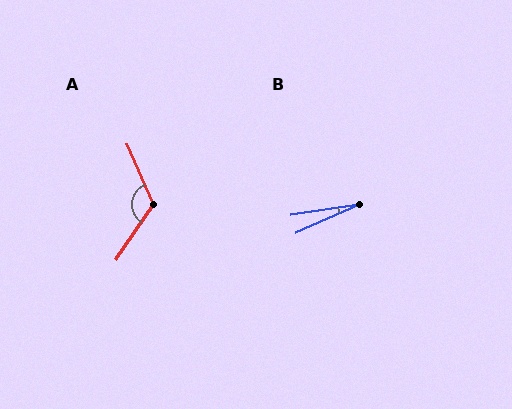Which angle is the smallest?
B, at approximately 15 degrees.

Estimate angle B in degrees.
Approximately 15 degrees.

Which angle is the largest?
A, at approximately 122 degrees.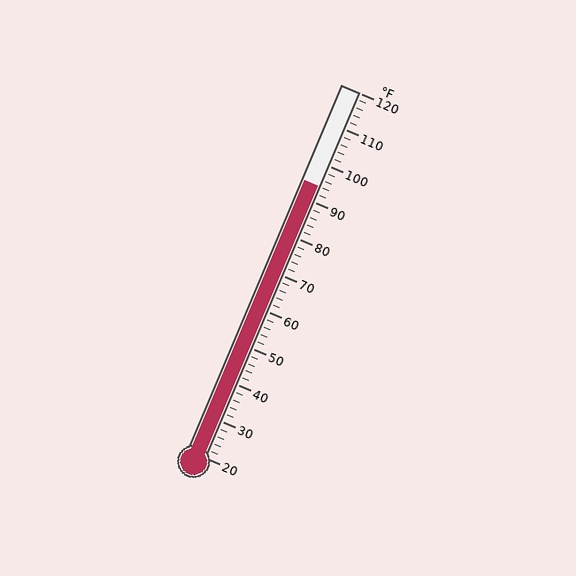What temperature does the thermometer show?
The thermometer shows approximately 94°F.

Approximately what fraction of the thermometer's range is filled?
The thermometer is filled to approximately 75% of its range.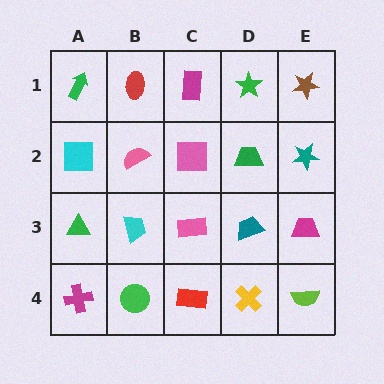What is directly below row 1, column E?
A teal star.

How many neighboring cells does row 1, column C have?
3.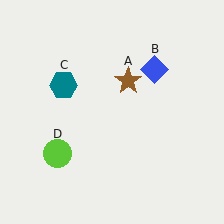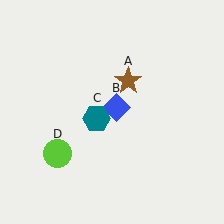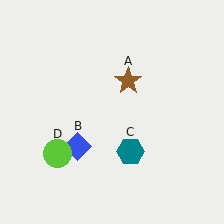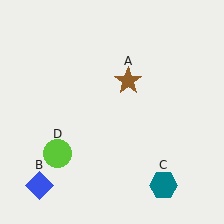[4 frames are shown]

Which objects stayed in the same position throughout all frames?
Brown star (object A) and lime circle (object D) remained stationary.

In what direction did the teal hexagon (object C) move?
The teal hexagon (object C) moved down and to the right.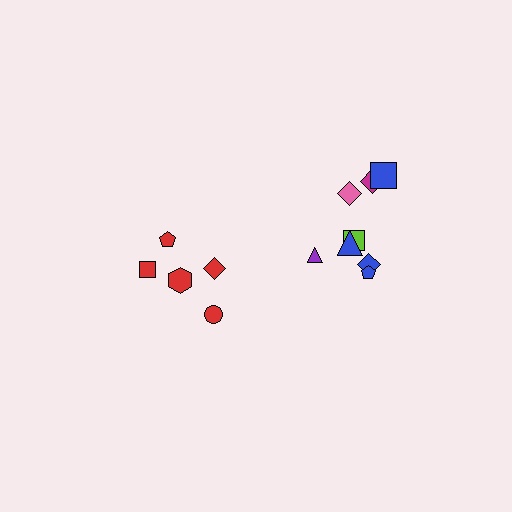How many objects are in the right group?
There are 8 objects.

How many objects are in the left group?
There are 5 objects.